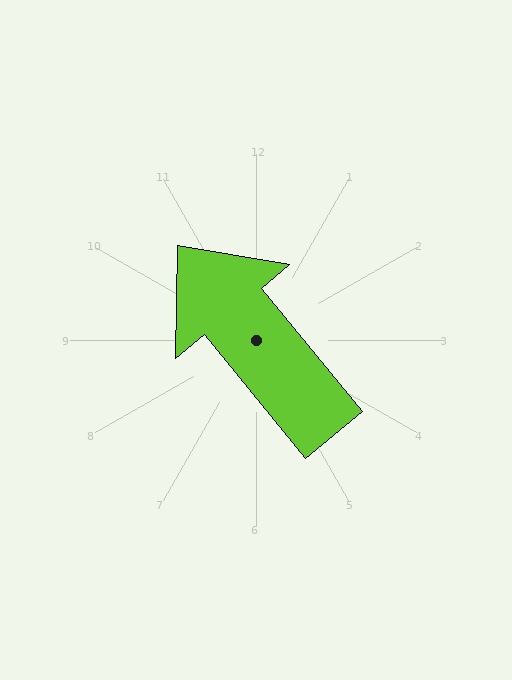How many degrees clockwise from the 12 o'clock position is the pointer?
Approximately 321 degrees.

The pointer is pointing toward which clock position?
Roughly 11 o'clock.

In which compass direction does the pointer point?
Northwest.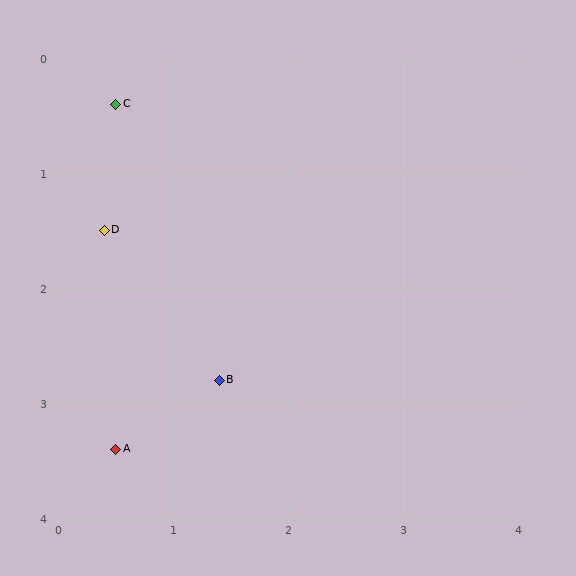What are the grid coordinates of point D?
Point D is at approximately (0.4, 1.5).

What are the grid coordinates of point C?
Point C is at approximately (0.5, 0.4).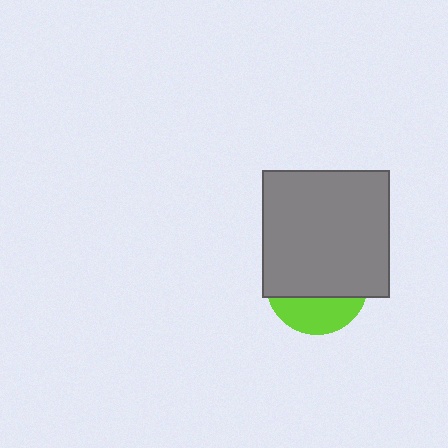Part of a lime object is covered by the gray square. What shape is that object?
It is a circle.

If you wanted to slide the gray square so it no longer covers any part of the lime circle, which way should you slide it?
Slide it up — that is the most direct way to separate the two shapes.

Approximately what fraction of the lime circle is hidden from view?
Roughly 67% of the lime circle is hidden behind the gray square.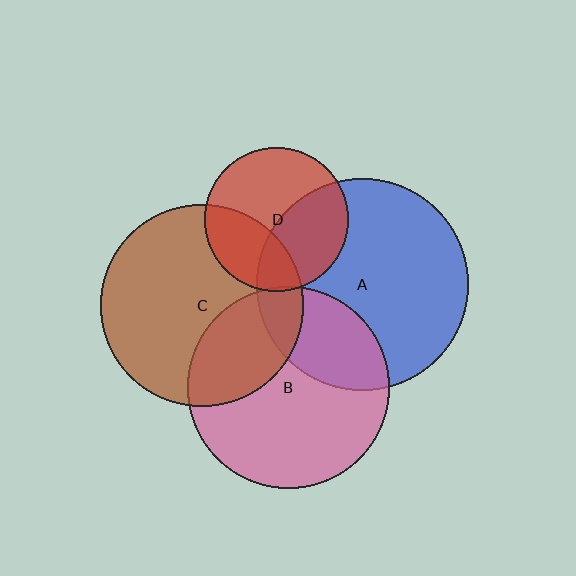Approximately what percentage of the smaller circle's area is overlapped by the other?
Approximately 5%.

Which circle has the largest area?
Circle A (blue).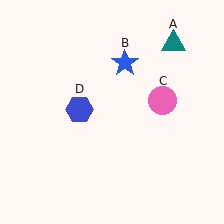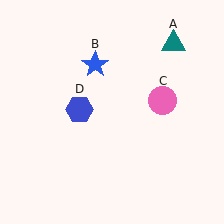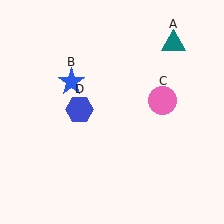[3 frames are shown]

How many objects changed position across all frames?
1 object changed position: blue star (object B).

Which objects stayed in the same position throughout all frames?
Teal triangle (object A) and pink circle (object C) and blue hexagon (object D) remained stationary.